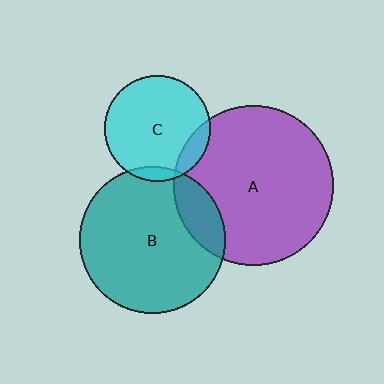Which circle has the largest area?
Circle A (purple).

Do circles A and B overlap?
Yes.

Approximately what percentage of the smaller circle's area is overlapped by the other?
Approximately 15%.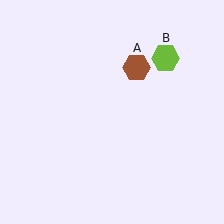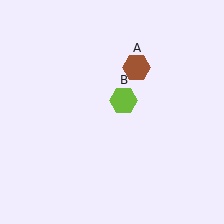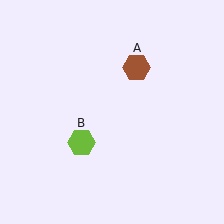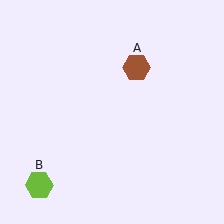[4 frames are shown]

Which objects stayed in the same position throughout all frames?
Brown hexagon (object A) remained stationary.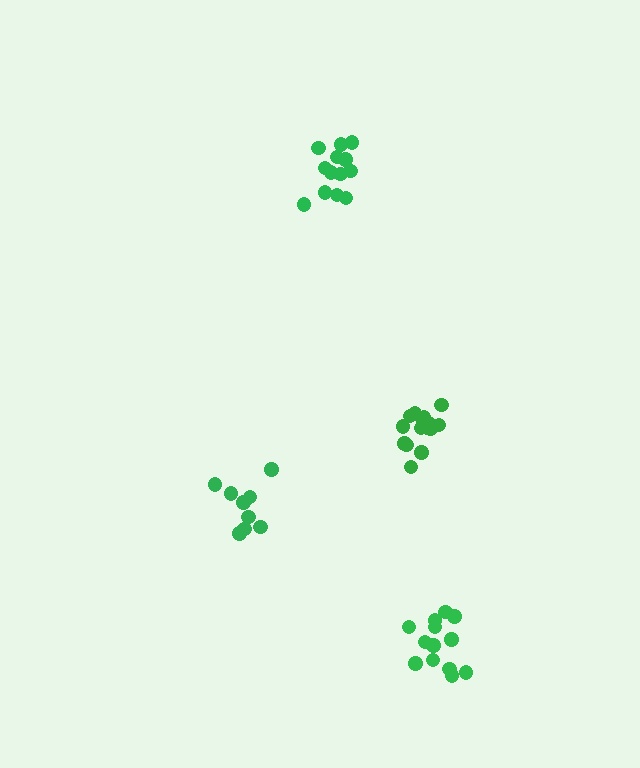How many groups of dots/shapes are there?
There are 4 groups.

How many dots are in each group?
Group 1: 9 dots, Group 2: 15 dots, Group 3: 13 dots, Group 4: 13 dots (50 total).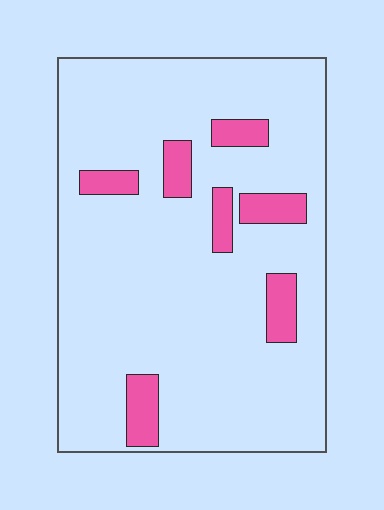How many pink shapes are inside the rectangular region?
7.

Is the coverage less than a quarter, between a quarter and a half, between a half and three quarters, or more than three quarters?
Less than a quarter.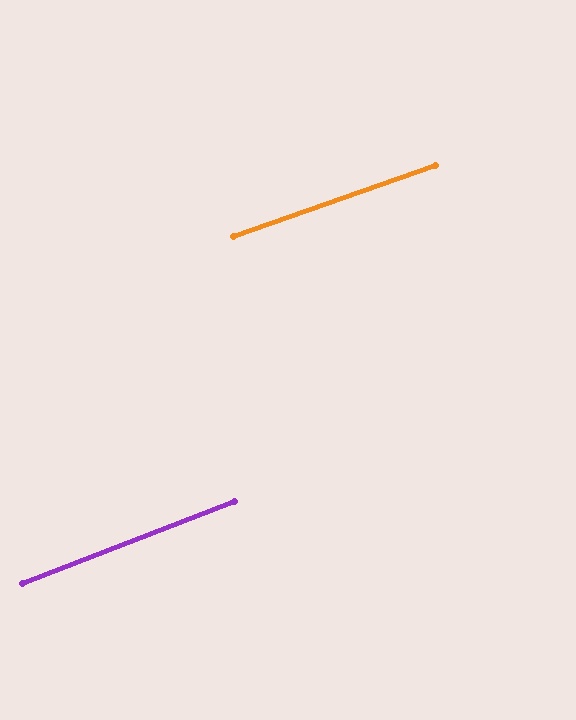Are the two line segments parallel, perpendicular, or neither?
Parallel — their directions differ by only 1.8°.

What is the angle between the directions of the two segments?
Approximately 2 degrees.